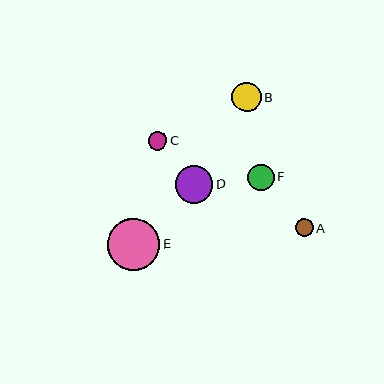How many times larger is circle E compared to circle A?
Circle E is approximately 3.0 times the size of circle A.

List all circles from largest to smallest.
From largest to smallest: E, D, B, F, C, A.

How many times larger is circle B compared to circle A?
Circle B is approximately 1.7 times the size of circle A.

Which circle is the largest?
Circle E is the largest with a size of approximately 52 pixels.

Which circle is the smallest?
Circle A is the smallest with a size of approximately 18 pixels.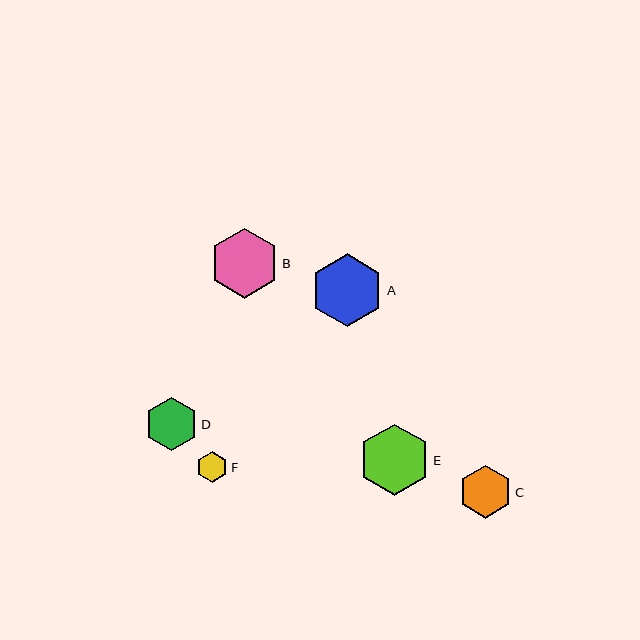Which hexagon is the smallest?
Hexagon F is the smallest with a size of approximately 31 pixels.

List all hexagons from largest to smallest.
From largest to smallest: A, E, B, C, D, F.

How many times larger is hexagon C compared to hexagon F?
Hexagon C is approximately 1.7 times the size of hexagon F.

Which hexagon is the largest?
Hexagon A is the largest with a size of approximately 73 pixels.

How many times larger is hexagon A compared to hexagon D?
Hexagon A is approximately 1.4 times the size of hexagon D.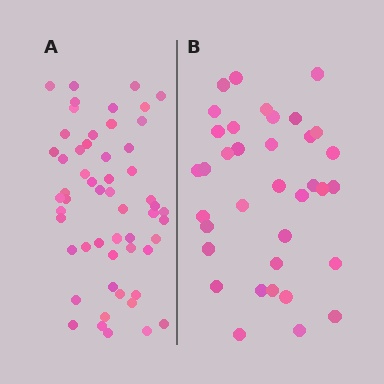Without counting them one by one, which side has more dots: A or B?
Region A (the left region) has more dots.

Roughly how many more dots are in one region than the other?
Region A has approximately 20 more dots than region B.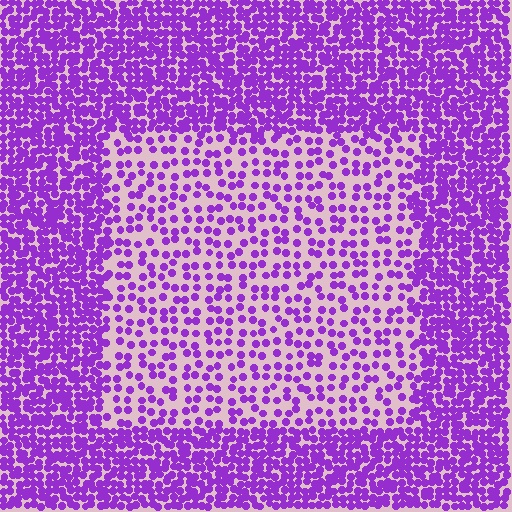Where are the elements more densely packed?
The elements are more densely packed outside the rectangle boundary.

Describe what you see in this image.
The image contains small purple elements arranged at two different densities. A rectangle-shaped region is visible where the elements are less densely packed than the surrounding area.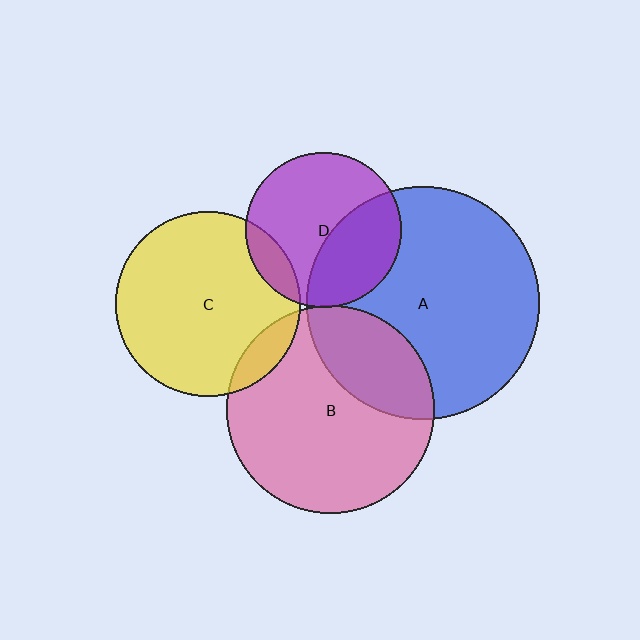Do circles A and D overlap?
Yes.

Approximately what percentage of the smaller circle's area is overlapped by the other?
Approximately 40%.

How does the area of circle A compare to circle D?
Approximately 2.2 times.